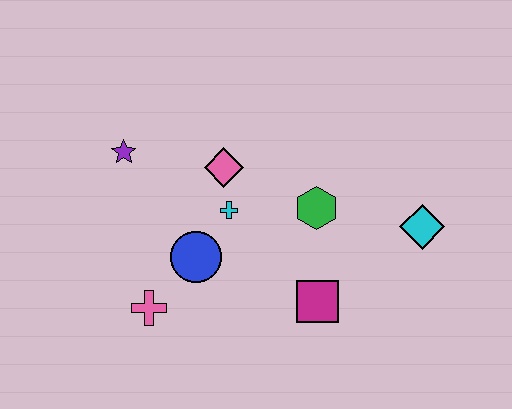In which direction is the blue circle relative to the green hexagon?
The blue circle is to the left of the green hexagon.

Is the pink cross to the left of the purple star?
No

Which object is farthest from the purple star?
The cyan diamond is farthest from the purple star.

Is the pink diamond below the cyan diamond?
No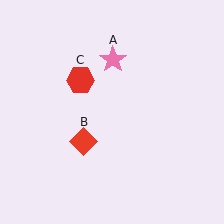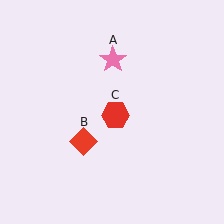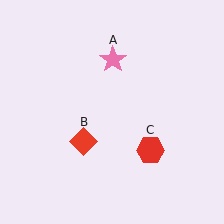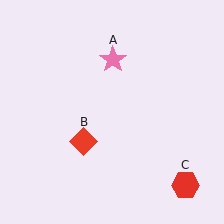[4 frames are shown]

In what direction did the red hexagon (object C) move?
The red hexagon (object C) moved down and to the right.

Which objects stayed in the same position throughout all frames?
Pink star (object A) and red diamond (object B) remained stationary.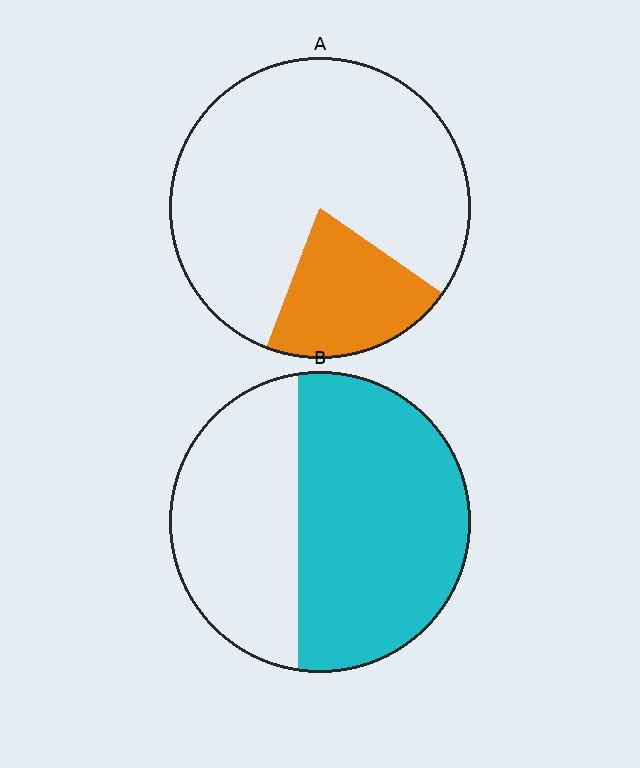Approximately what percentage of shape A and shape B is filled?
A is approximately 20% and B is approximately 60%.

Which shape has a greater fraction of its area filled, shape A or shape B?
Shape B.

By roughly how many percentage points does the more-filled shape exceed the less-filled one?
By roughly 40 percentage points (B over A).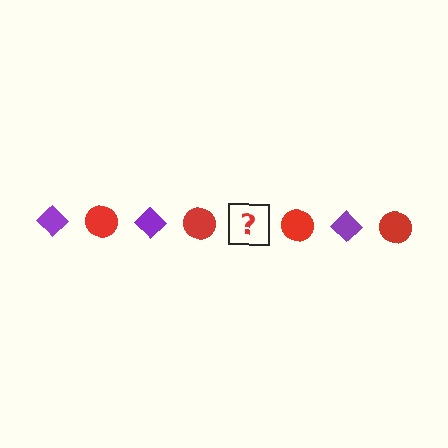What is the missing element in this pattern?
The missing element is a purple diamond.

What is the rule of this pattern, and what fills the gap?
The rule is that the pattern alternates between purple diamond and red circle. The gap should be filled with a purple diamond.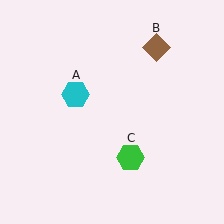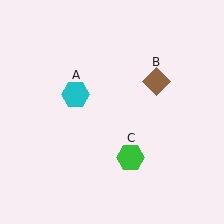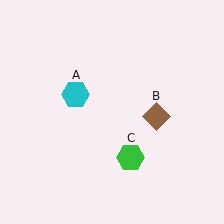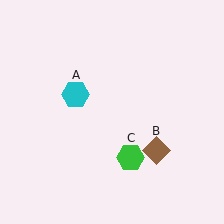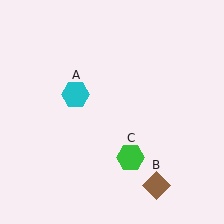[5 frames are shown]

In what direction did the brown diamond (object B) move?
The brown diamond (object B) moved down.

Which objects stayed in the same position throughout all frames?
Cyan hexagon (object A) and green hexagon (object C) remained stationary.